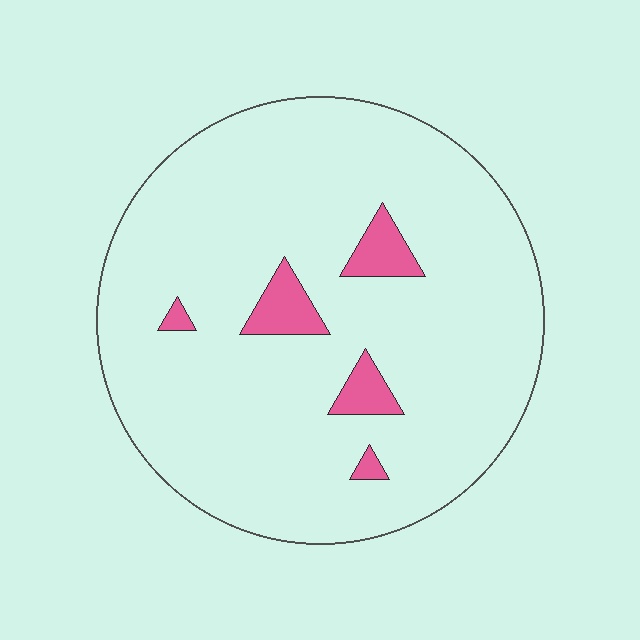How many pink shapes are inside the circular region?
5.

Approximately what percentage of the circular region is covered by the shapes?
Approximately 5%.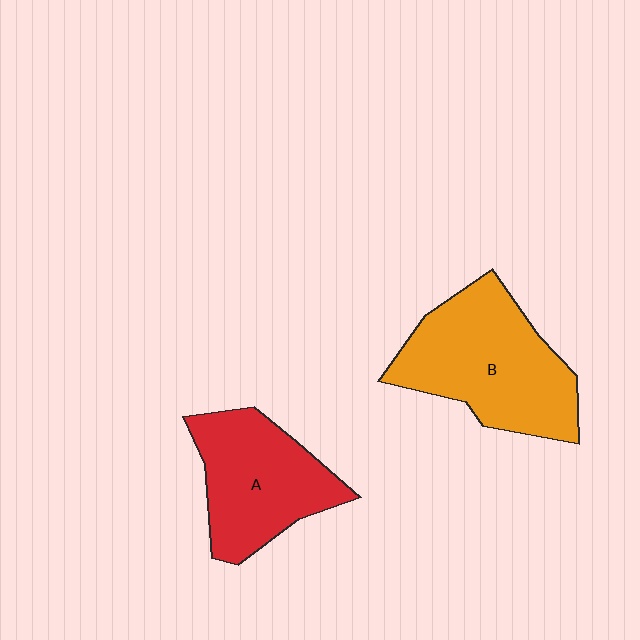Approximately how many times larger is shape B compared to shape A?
Approximately 1.3 times.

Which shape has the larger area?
Shape B (orange).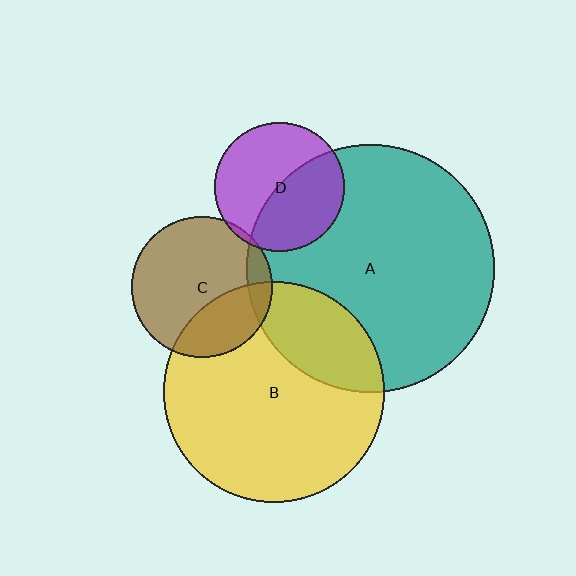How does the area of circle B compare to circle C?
Approximately 2.5 times.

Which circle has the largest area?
Circle A (teal).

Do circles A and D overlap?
Yes.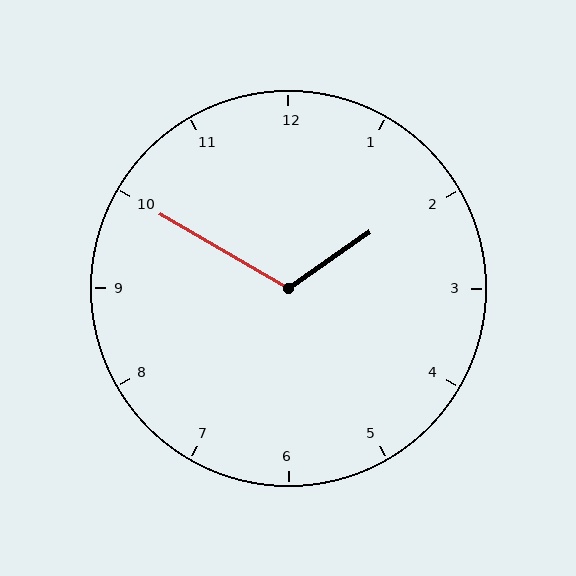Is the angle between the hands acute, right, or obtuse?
It is obtuse.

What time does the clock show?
1:50.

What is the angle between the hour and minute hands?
Approximately 115 degrees.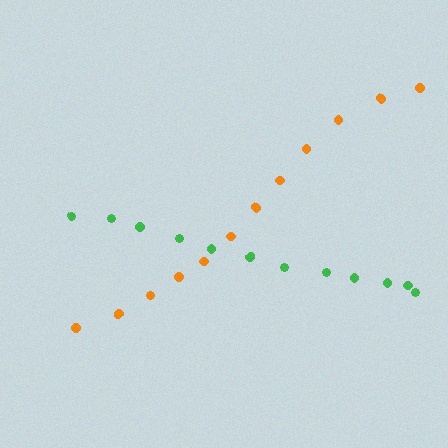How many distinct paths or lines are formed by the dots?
There are 2 distinct paths.